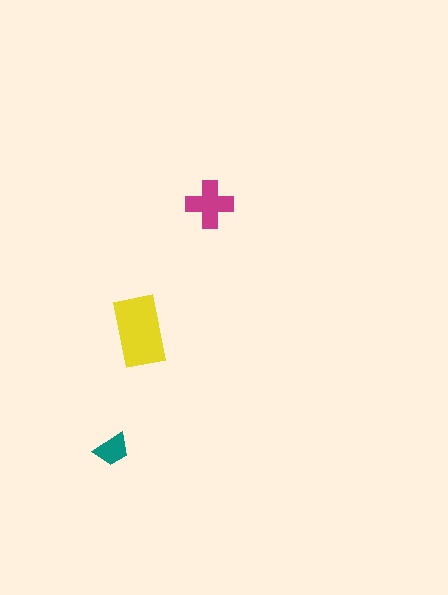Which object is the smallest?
The teal trapezoid.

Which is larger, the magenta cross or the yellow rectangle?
The yellow rectangle.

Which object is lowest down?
The teal trapezoid is bottommost.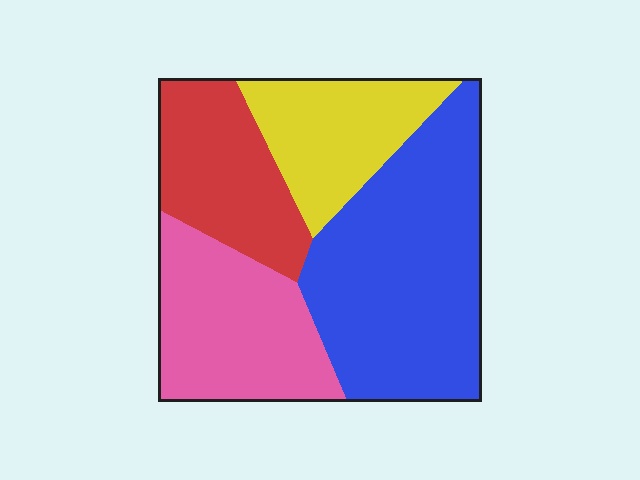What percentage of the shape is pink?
Pink covers 24% of the shape.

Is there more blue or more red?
Blue.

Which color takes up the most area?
Blue, at roughly 40%.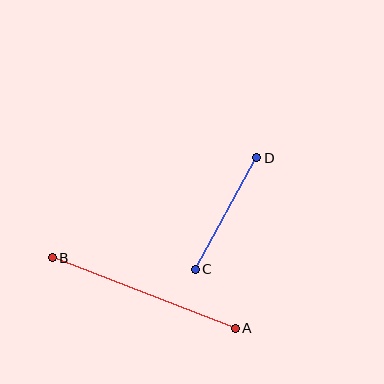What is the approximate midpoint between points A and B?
The midpoint is at approximately (144, 293) pixels.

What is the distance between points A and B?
The distance is approximately 197 pixels.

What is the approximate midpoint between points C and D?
The midpoint is at approximately (226, 213) pixels.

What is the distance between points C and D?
The distance is approximately 127 pixels.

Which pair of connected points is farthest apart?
Points A and B are farthest apart.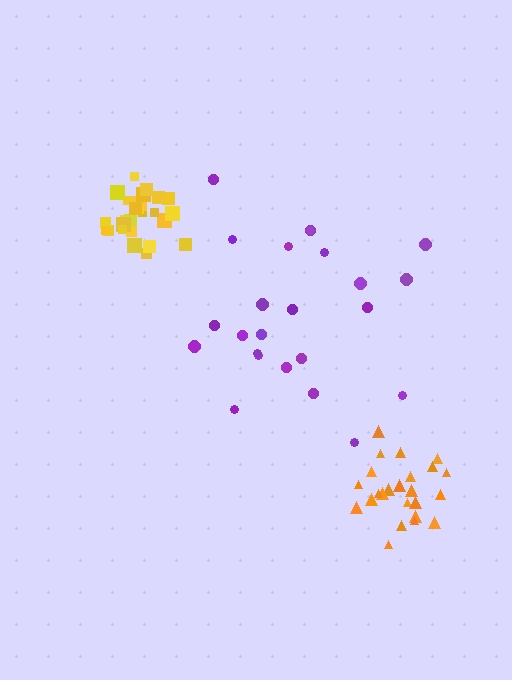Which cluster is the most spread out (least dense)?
Purple.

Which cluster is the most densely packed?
Yellow.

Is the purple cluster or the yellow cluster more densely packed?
Yellow.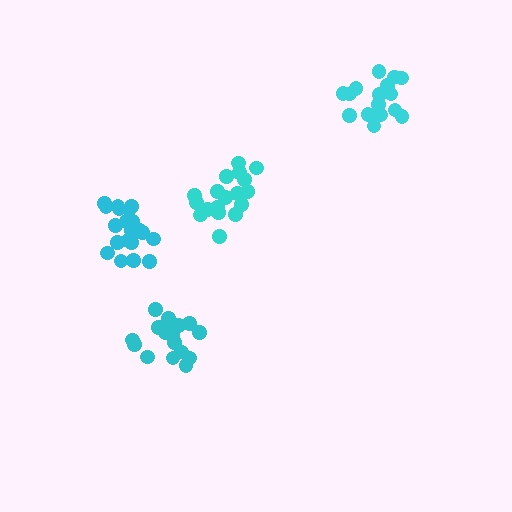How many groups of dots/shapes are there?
There are 4 groups.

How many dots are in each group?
Group 1: 16 dots, Group 2: 18 dots, Group 3: 17 dots, Group 4: 20 dots (71 total).